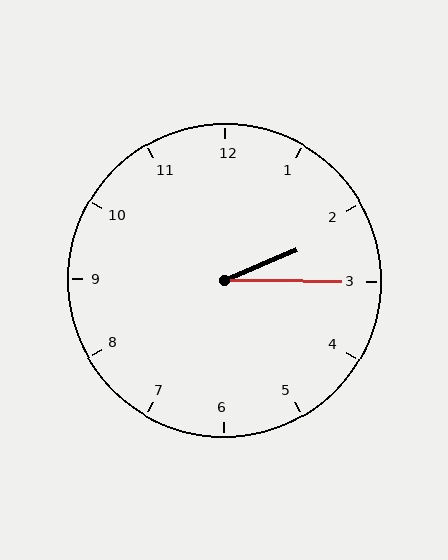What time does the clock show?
2:15.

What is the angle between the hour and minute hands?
Approximately 22 degrees.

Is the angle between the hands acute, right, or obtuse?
It is acute.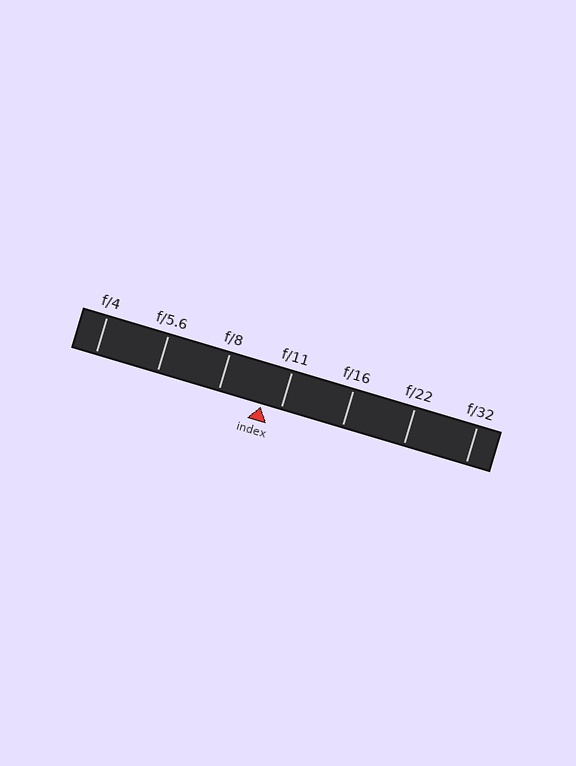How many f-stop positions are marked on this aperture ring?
There are 7 f-stop positions marked.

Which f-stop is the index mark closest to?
The index mark is closest to f/11.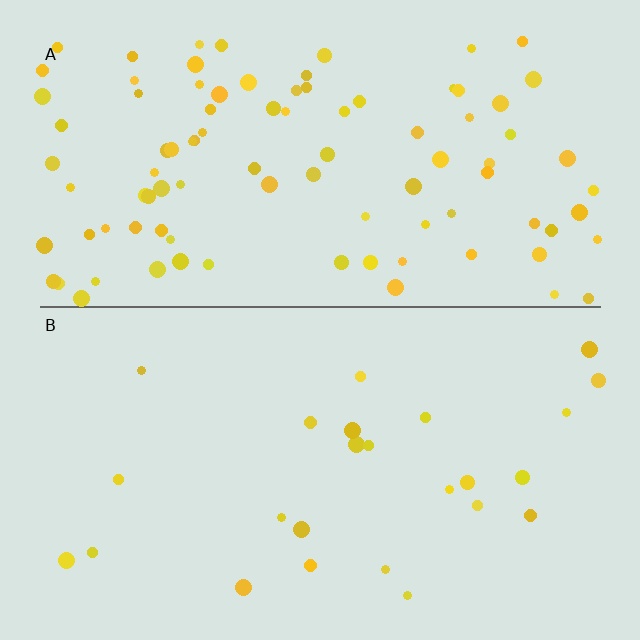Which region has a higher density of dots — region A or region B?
A (the top).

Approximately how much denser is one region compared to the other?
Approximately 3.7× — region A over region B.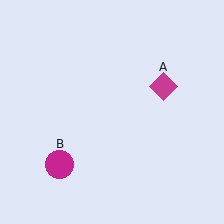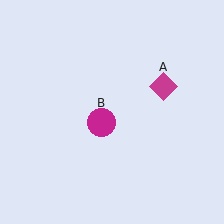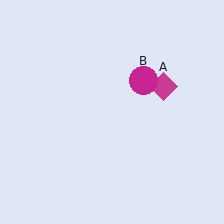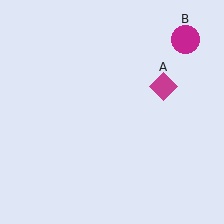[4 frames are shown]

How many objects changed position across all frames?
1 object changed position: magenta circle (object B).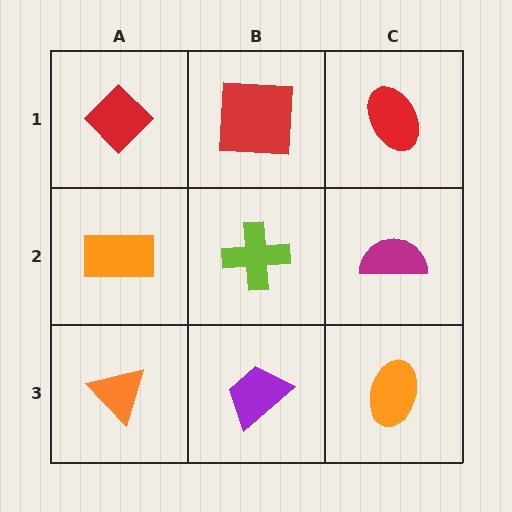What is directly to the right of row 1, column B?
A red ellipse.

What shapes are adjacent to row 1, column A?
An orange rectangle (row 2, column A), a red square (row 1, column B).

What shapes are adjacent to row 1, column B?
A lime cross (row 2, column B), a red diamond (row 1, column A), a red ellipse (row 1, column C).